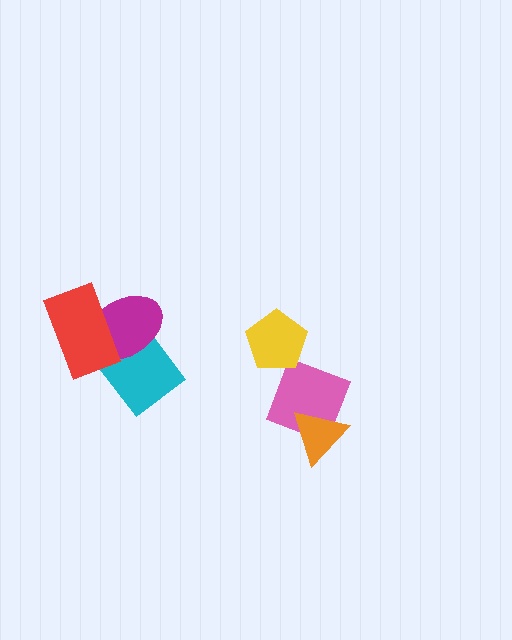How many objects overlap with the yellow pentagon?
1 object overlaps with the yellow pentagon.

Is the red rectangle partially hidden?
No, no other shape covers it.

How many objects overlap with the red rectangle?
2 objects overlap with the red rectangle.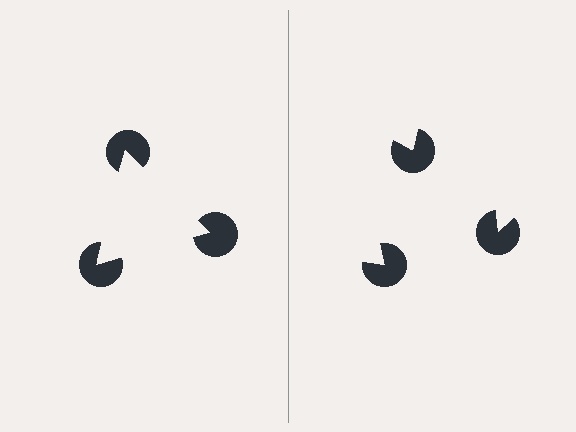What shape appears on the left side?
An illusory triangle.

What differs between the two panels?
The pac-man discs are positioned identically on both sides; only the wedge orientations differ. On the left they align to a triangle; on the right they are misaligned.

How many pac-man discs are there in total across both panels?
6 — 3 on each side.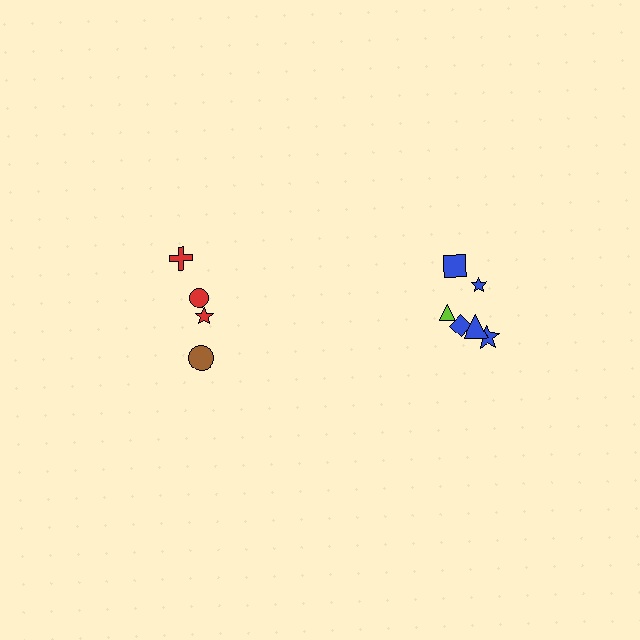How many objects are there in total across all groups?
There are 10 objects.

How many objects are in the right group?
There are 6 objects.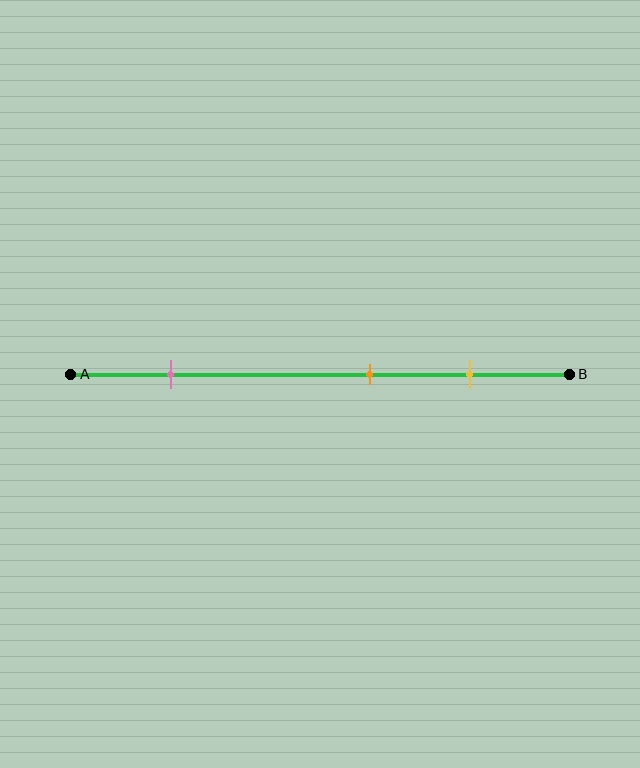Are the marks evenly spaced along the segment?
No, the marks are not evenly spaced.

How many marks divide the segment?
There are 3 marks dividing the segment.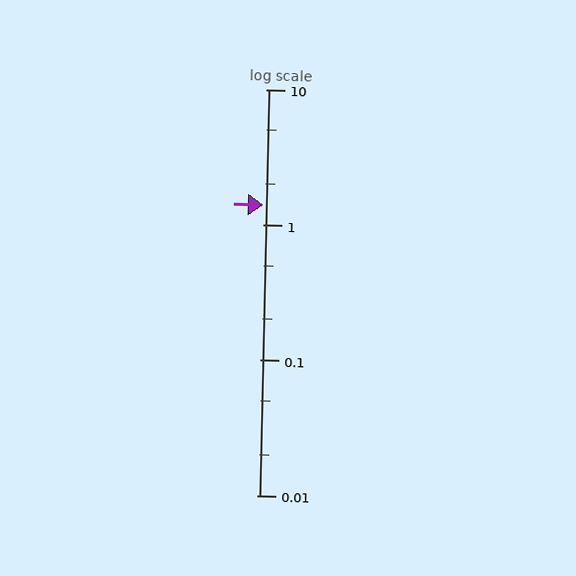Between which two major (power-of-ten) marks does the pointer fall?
The pointer is between 1 and 10.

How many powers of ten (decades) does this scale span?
The scale spans 3 decades, from 0.01 to 10.